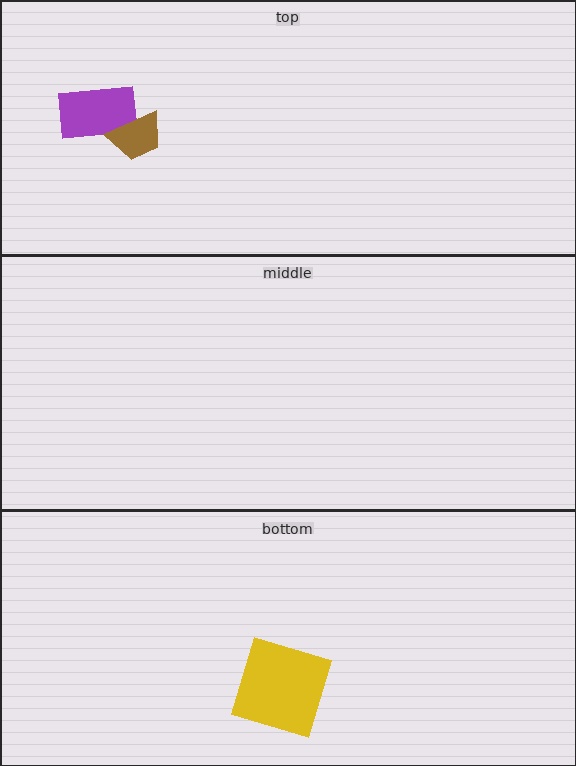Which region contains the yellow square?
The bottom region.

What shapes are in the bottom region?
The yellow square.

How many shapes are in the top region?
2.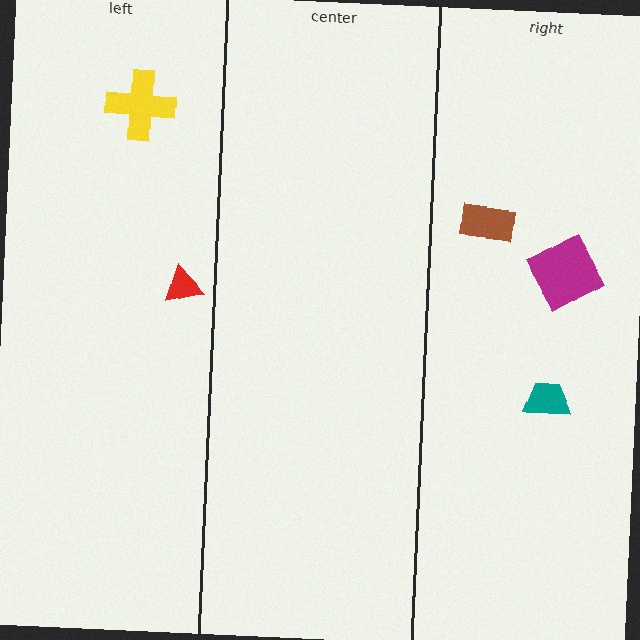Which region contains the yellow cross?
The left region.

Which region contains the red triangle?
The left region.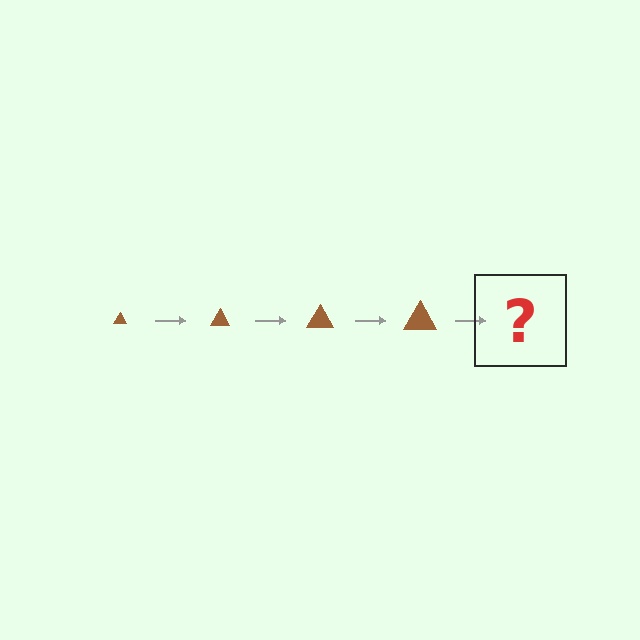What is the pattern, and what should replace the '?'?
The pattern is that the triangle gets progressively larger each step. The '?' should be a brown triangle, larger than the previous one.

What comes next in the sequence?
The next element should be a brown triangle, larger than the previous one.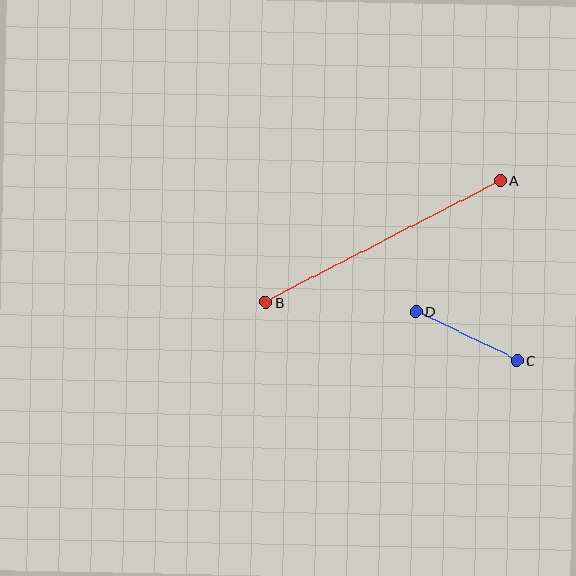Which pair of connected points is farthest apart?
Points A and B are farthest apart.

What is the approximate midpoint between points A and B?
The midpoint is at approximately (383, 241) pixels.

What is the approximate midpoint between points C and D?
The midpoint is at approximately (466, 336) pixels.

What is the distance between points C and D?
The distance is approximately 112 pixels.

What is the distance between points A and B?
The distance is approximately 265 pixels.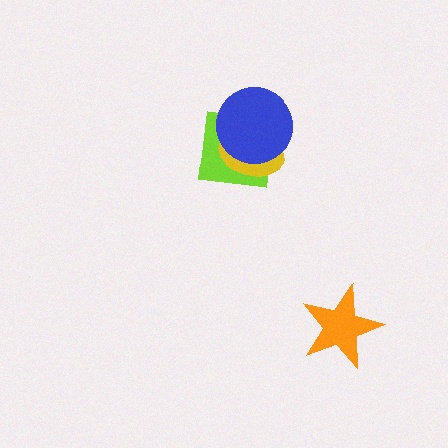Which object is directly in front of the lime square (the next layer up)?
The yellow ellipse is directly in front of the lime square.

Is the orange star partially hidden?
No, no other shape covers it.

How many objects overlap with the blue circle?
2 objects overlap with the blue circle.